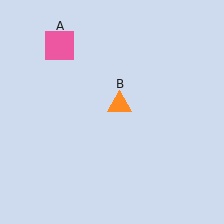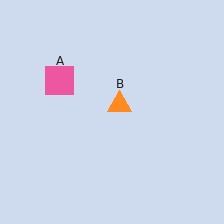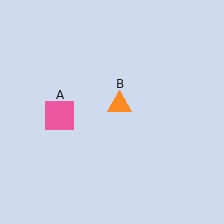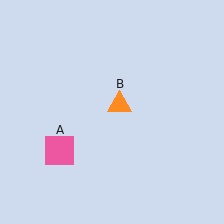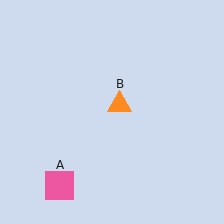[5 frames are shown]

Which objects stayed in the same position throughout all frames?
Orange triangle (object B) remained stationary.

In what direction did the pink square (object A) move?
The pink square (object A) moved down.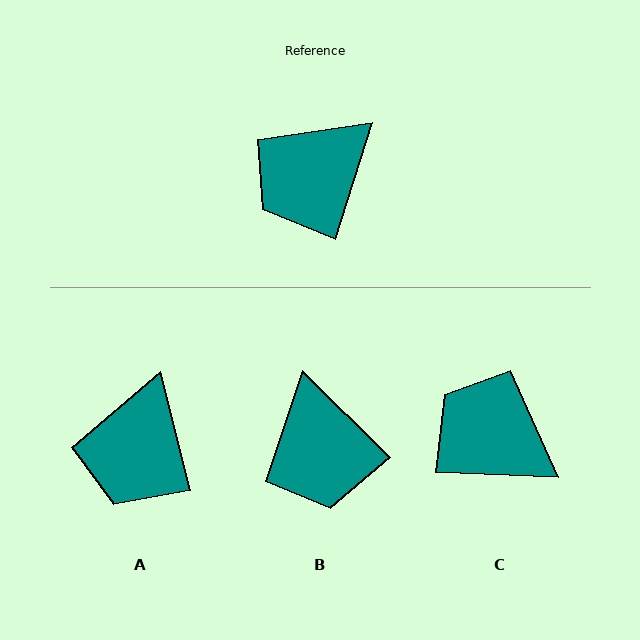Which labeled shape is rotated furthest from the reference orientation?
C, about 74 degrees away.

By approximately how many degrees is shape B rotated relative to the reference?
Approximately 63 degrees counter-clockwise.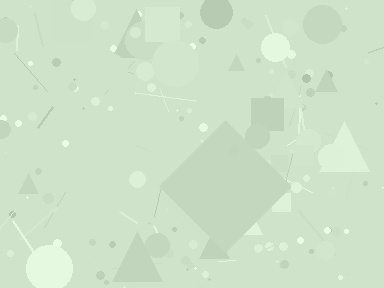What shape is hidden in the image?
A diamond is hidden in the image.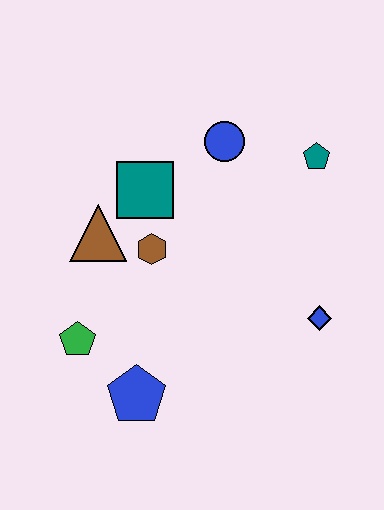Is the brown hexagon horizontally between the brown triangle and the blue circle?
Yes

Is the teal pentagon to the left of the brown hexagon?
No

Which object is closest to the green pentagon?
The blue pentagon is closest to the green pentagon.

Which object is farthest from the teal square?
The blue diamond is farthest from the teal square.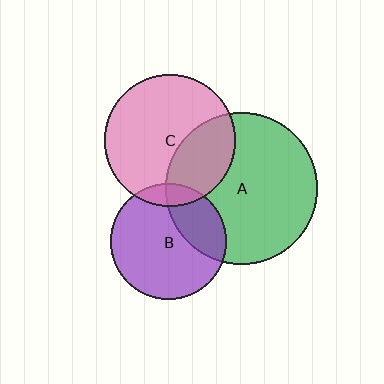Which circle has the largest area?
Circle A (green).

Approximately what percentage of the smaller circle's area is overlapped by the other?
Approximately 30%.